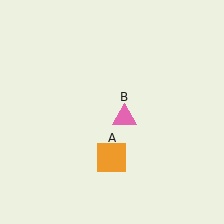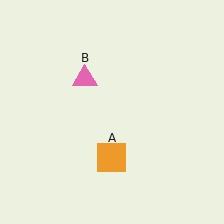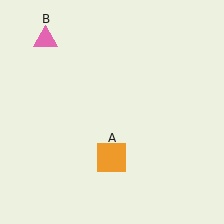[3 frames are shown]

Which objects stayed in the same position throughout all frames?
Orange square (object A) remained stationary.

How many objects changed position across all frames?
1 object changed position: pink triangle (object B).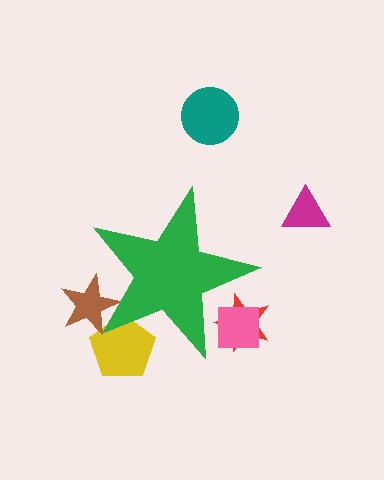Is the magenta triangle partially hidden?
No, the magenta triangle is fully visible.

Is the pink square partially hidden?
Yes, the pink square is partially hidden behind the green star.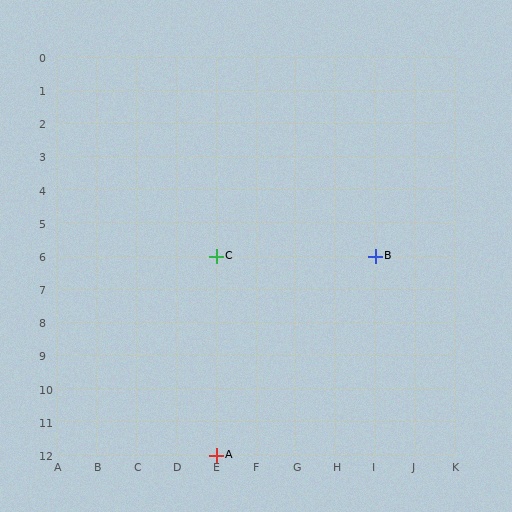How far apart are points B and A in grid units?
Points B and A are 4 columns and 6 rows apart (about 7.2 grid units diagonally).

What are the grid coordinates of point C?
Point C is at grid coordinates (E, 6).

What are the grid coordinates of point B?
Point B is at grid coordinates (I, 6).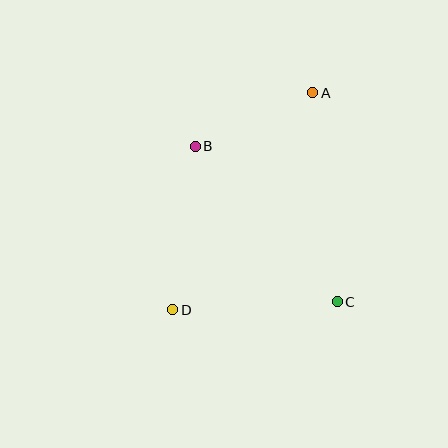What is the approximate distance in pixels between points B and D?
The distance between B and D is approximately 165 pixels.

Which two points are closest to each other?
Points A and B are closest to each other.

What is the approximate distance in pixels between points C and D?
The distance between C and D is approximately 165 pixels.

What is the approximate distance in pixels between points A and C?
The distance between A and C is approximately 211 pixels.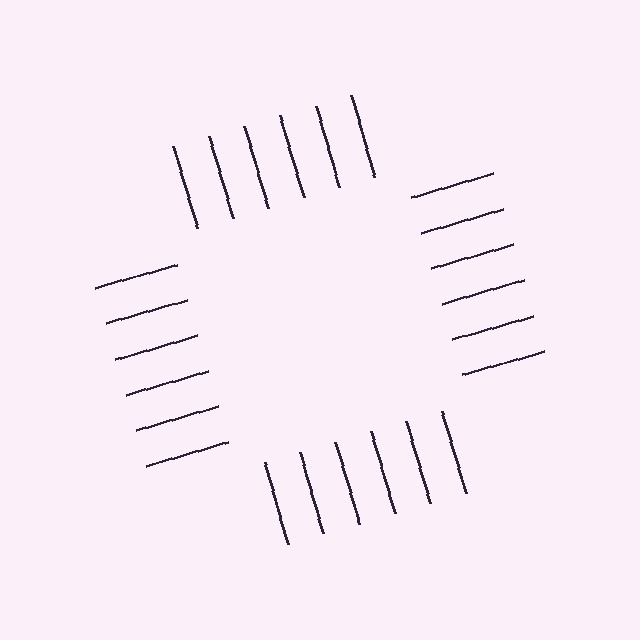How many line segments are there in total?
24 — 6 along each of the 4 edges.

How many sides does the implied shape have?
4 sides — the line-ends trace a square.